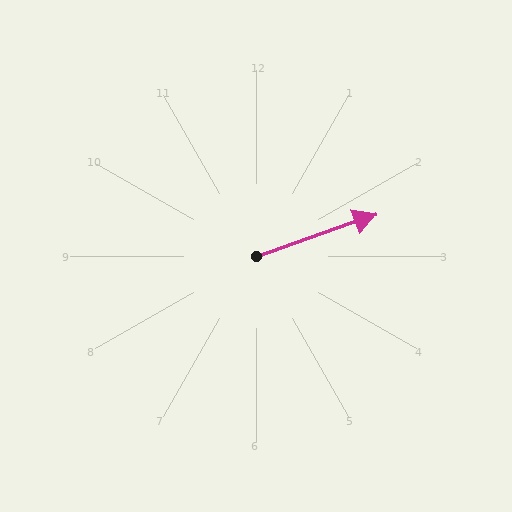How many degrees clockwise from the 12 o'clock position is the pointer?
Approximately 71 degrees.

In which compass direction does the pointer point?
East.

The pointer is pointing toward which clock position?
Roughly 2 o'clock.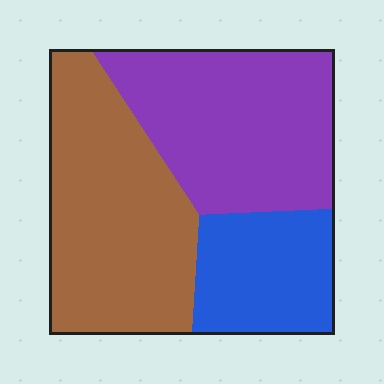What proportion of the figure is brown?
Brown takes up about two fifths (2/5) of the figure.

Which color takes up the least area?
Blue, at roughly 20%.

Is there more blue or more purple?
Purple.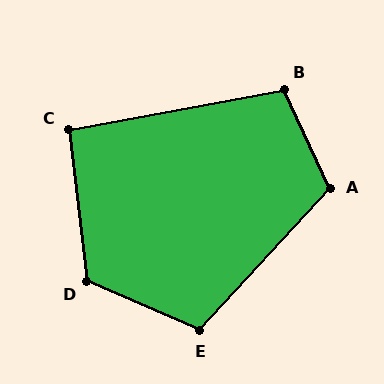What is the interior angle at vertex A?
Approximately 113 degrees (obtuse).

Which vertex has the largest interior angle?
D, at approximately 120 degrees.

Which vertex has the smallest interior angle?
C, at approximately 94 degrees.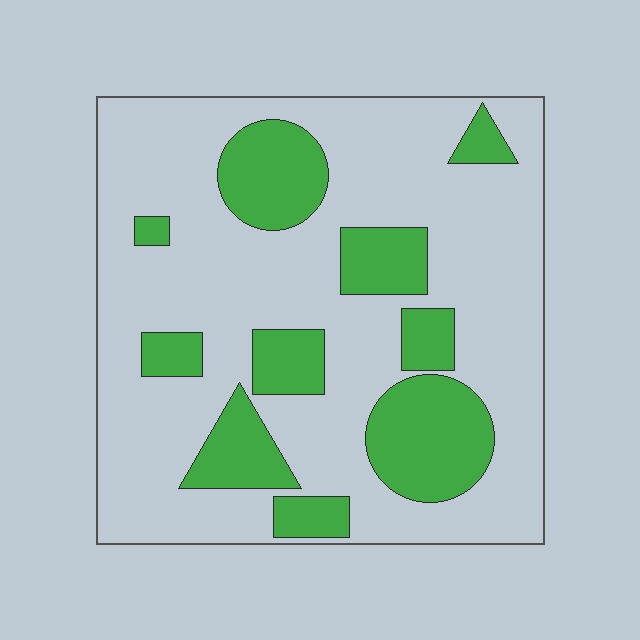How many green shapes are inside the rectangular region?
10.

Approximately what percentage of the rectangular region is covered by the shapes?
Approximately 25%.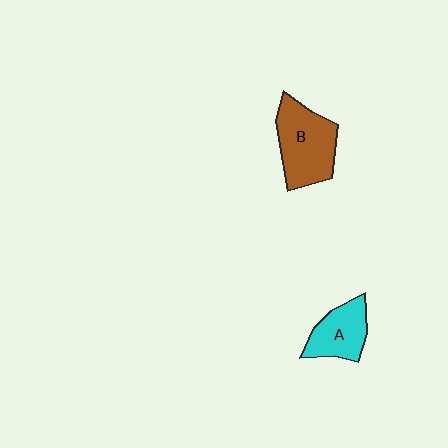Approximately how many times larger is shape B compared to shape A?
Approximately 1.5 times.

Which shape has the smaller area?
Shape A (cyan).